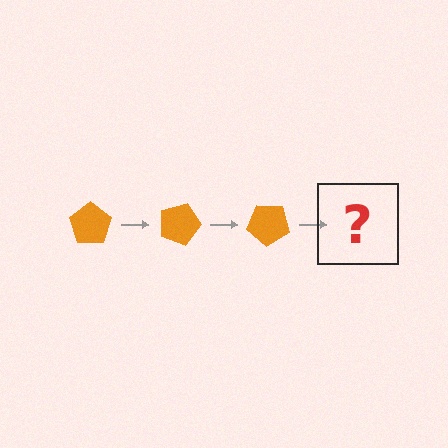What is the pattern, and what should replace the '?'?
The pattern is that the pentagon rotates 20 degrees each step. The '?' should be an orange pentagon rotated 60 degrees.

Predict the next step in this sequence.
The next step is an orange pentagon rotated 60 degrees.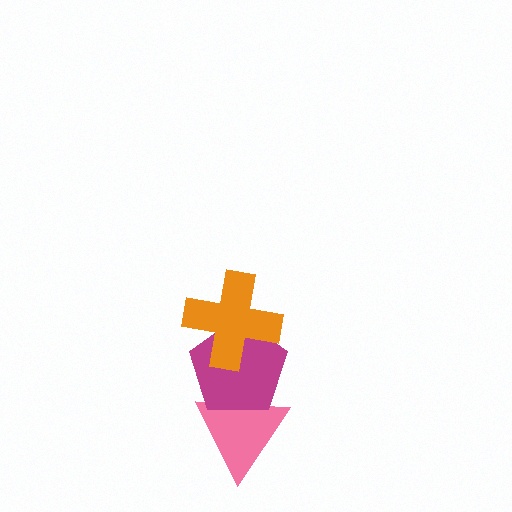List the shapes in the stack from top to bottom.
From top to bottom: the orange cross, the magenta pentagon, the pink triangle.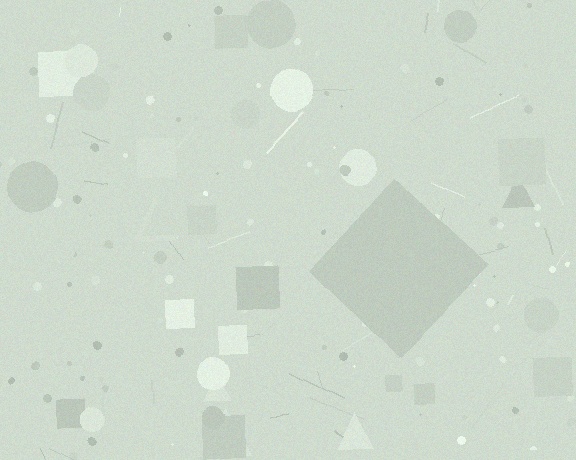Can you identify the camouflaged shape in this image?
The camouflaged shape is a diamond.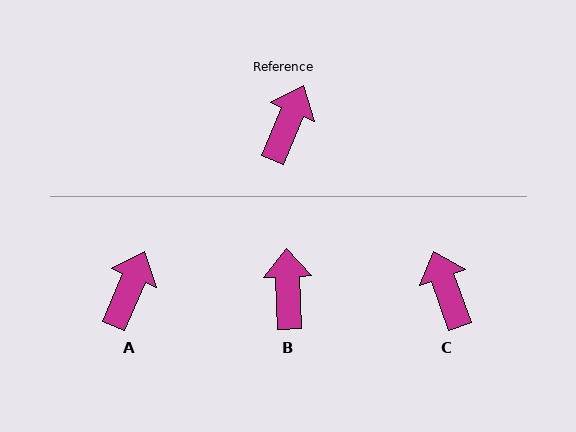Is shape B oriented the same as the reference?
No, it is off by about 25 degrees.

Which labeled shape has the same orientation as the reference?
A.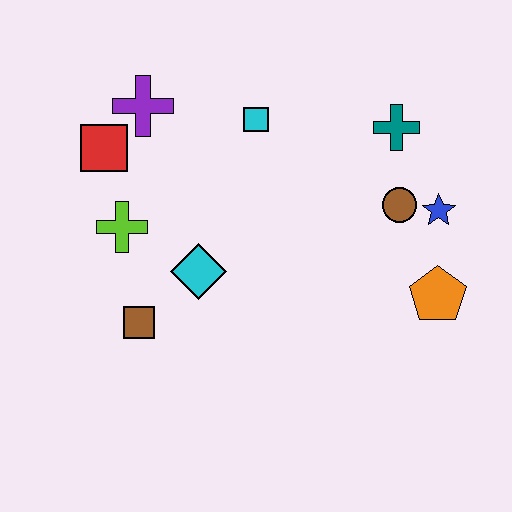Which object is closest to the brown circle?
The blue star is closest to the brown circle.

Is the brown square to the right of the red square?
Yes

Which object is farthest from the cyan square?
The orange pentagon is farthest from the cyan square.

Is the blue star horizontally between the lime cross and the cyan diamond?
No